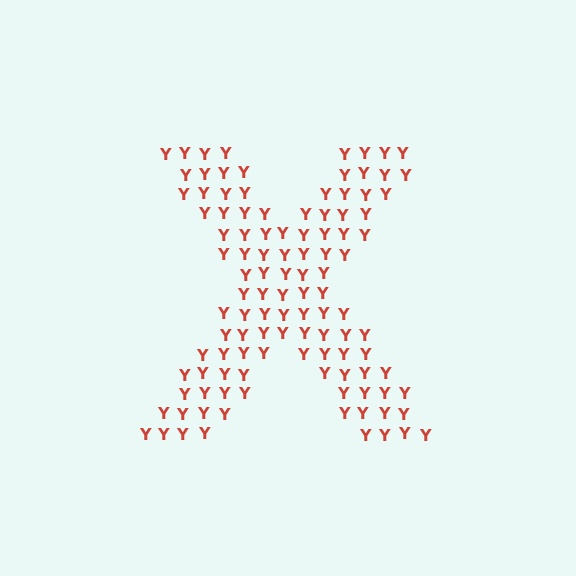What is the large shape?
The large shape is the letter X.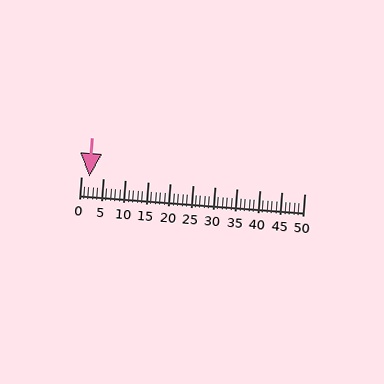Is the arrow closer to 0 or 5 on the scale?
The arrow is closer to 0.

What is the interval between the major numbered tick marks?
The major tick marks are spaced 5 units apart.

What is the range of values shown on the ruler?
The ruler shows values from 0 to 50.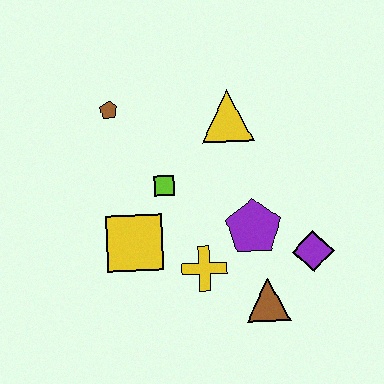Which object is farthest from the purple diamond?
The brown pentagon is farthest from the purple diamond.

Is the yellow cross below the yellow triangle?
Yes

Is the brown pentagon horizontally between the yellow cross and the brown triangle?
No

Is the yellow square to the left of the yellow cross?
Yes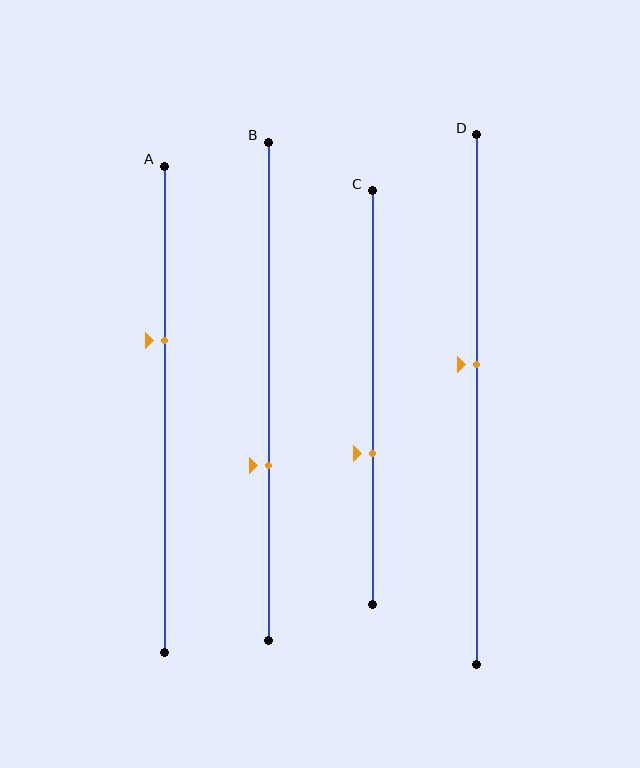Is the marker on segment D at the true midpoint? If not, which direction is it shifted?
No, the marker on segment D is shifted upward by about 7% of the segment length.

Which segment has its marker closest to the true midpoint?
Segment D has its marker closest to the true midpoint.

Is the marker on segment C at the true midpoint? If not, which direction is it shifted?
No, the marker on segment C is shifted downward by about 13% of the segment length.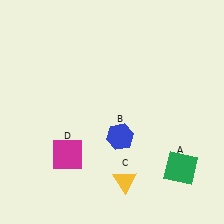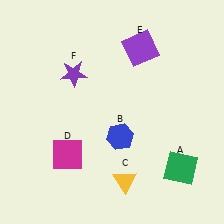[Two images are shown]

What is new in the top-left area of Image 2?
A purple star (F) was added in the top-left area of Image 2.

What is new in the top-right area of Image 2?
A purple square (E) was added in the top-right area of Image 2.